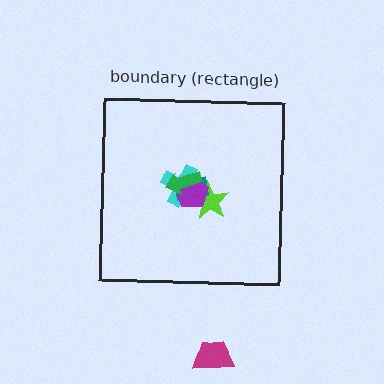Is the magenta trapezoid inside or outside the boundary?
Outside.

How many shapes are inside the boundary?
5 inside, 1 outside.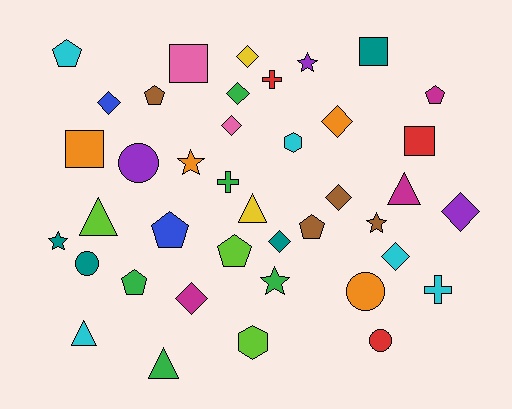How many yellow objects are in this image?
There are 2 yellow objects.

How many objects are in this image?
There are 40 objects.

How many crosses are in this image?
There are 3 crosses.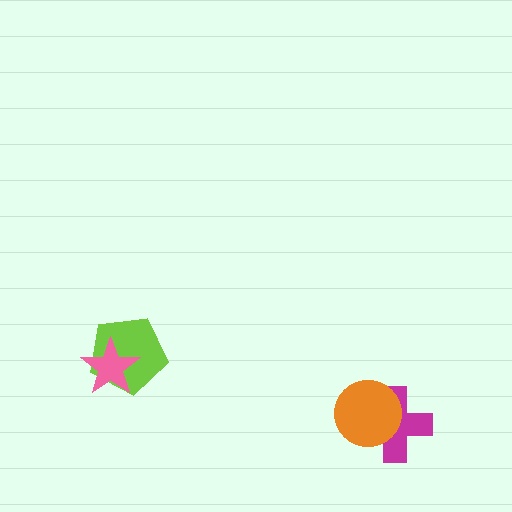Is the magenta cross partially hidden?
Yes, it is partially covered by another shape.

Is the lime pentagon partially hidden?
Yes, it is partially covered by another shape.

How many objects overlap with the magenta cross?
1 object overlaps with the magenta cross.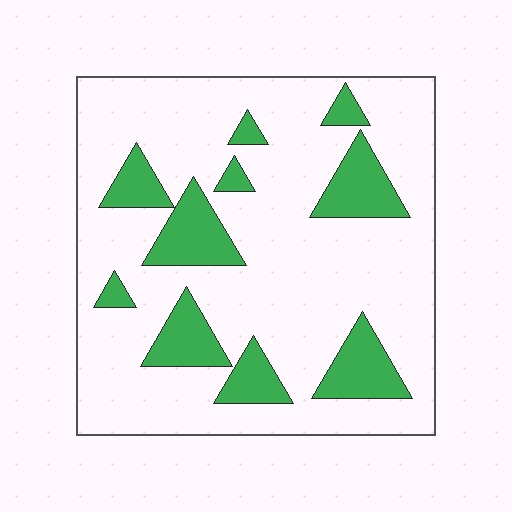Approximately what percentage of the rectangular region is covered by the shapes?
Approximately 20%.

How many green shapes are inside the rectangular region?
10.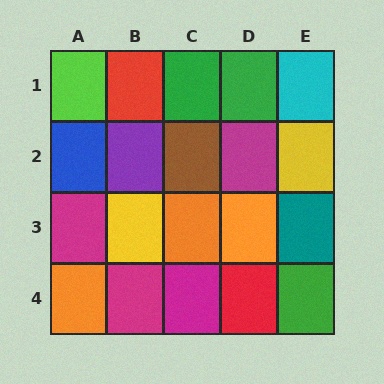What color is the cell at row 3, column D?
Orange.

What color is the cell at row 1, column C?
Green.